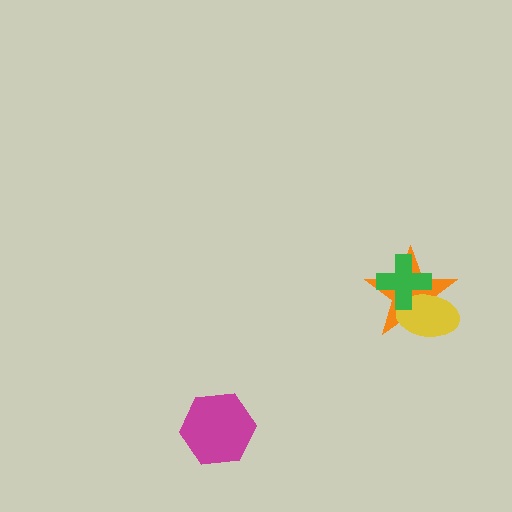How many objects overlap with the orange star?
2 objects overlap with the orange star.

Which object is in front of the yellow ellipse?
The green cross is in front of the yellow ellipse.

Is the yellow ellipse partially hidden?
Yes, it is partially covered by another shape.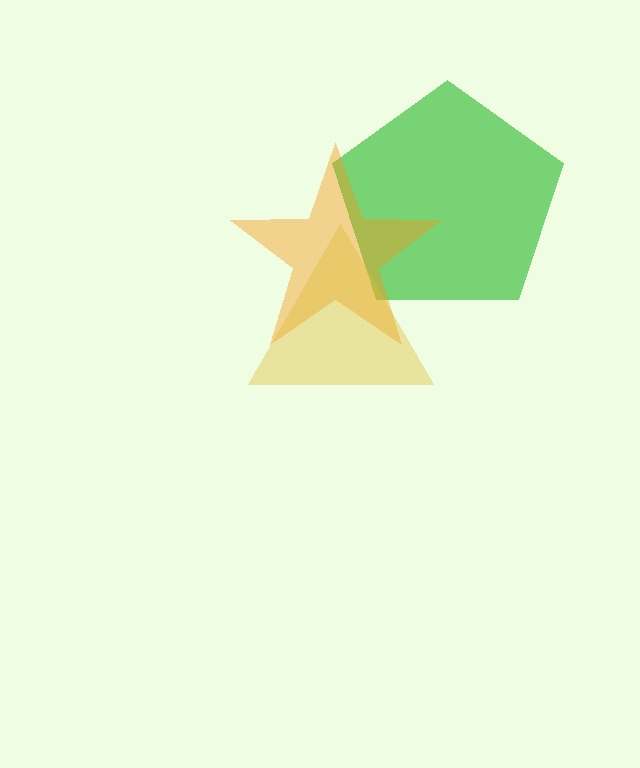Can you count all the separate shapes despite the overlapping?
Yes, there are 3 separate shapes.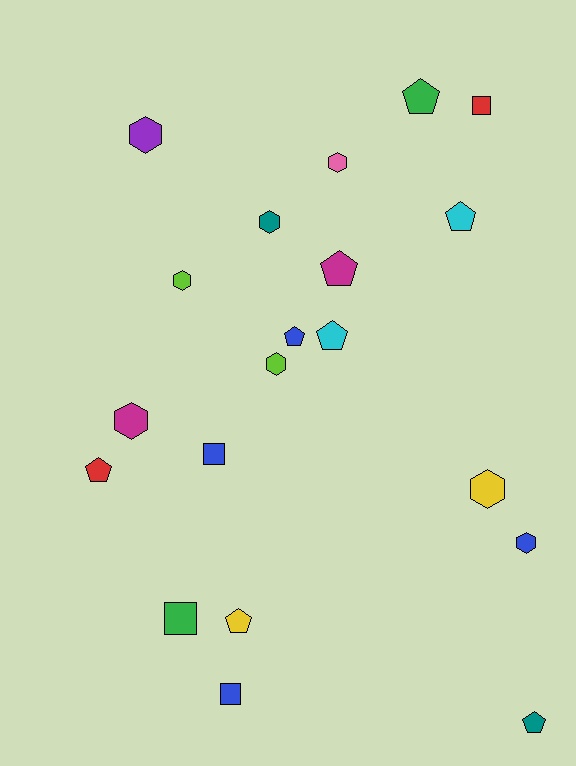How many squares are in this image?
There are 4 squares.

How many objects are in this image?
There are 20 objects.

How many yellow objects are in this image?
There are 2 yellow objects.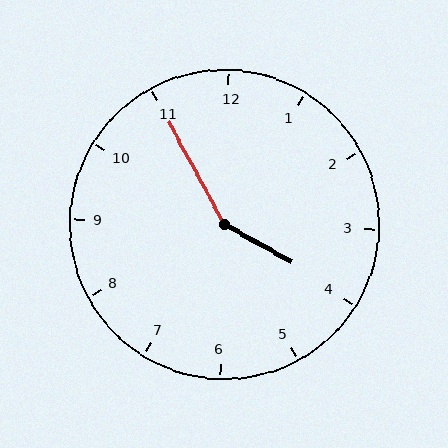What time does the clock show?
3:55.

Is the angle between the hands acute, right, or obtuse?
It is obtuse.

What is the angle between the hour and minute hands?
Approximately 148 degrees.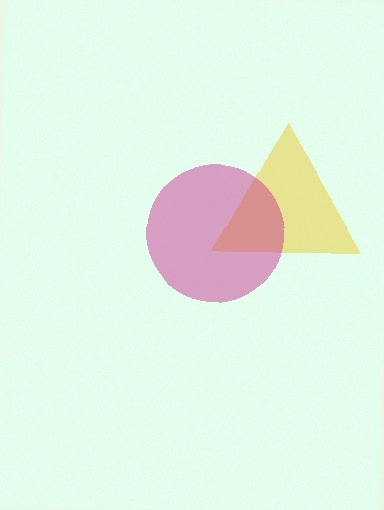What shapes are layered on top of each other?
The layered shapes are: a yellow triangle, a magenta circle.